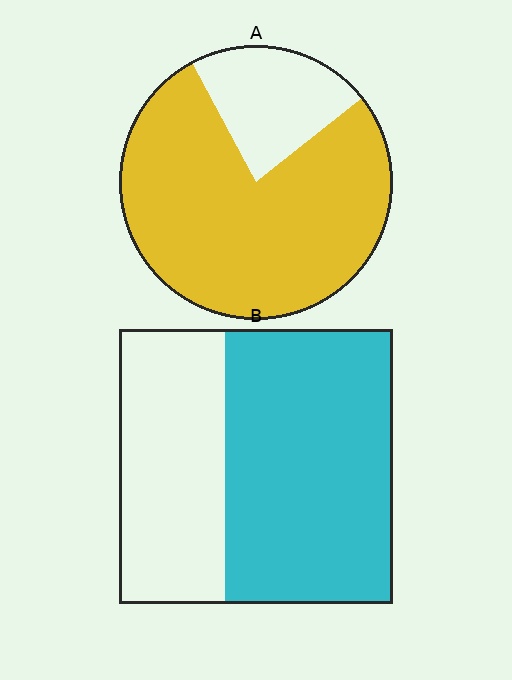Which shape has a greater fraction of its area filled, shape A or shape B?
Shape A.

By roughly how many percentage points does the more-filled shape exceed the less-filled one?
By roughly 15 percentage points (A over B).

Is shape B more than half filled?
Yes.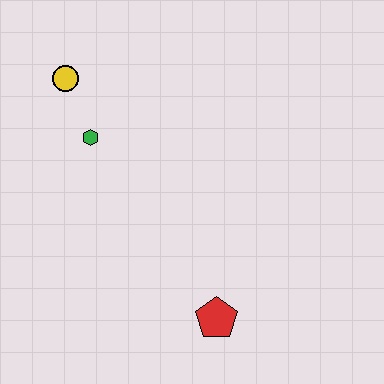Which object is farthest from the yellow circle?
The red pentagon is farthest from the yellow circle.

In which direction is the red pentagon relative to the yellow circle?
The red pentagon is below the yellow circle.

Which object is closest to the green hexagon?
The yellow circle is closest to the green hexagon.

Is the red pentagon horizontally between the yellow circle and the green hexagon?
No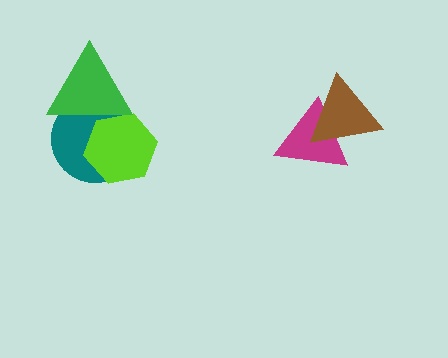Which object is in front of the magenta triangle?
The brown triangle is in front of the magenta triangle.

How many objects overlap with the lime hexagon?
2 objects overlap with the lime hexagon.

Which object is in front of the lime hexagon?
The green triangle is in front of the lime hexagon.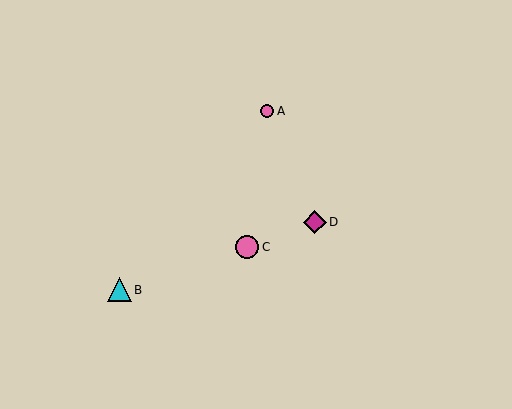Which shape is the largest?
The cyan triangle (labeled B) is the largest.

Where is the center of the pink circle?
The center of the pink circle is at (267, 111).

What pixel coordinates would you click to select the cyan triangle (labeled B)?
Click at (119, 290) to select the cyan triangle B.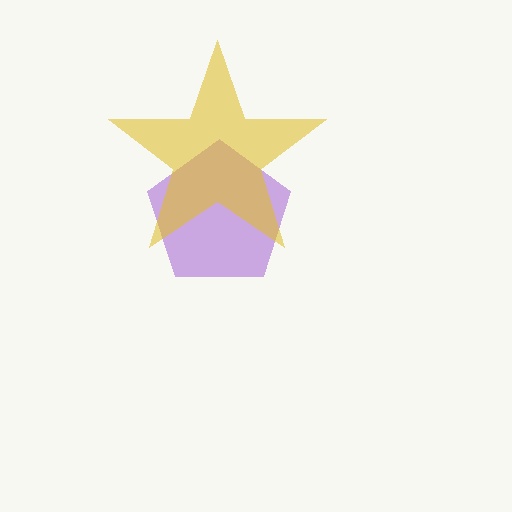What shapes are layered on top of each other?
The layered shapes are: a purple pentagon, a yellow star.